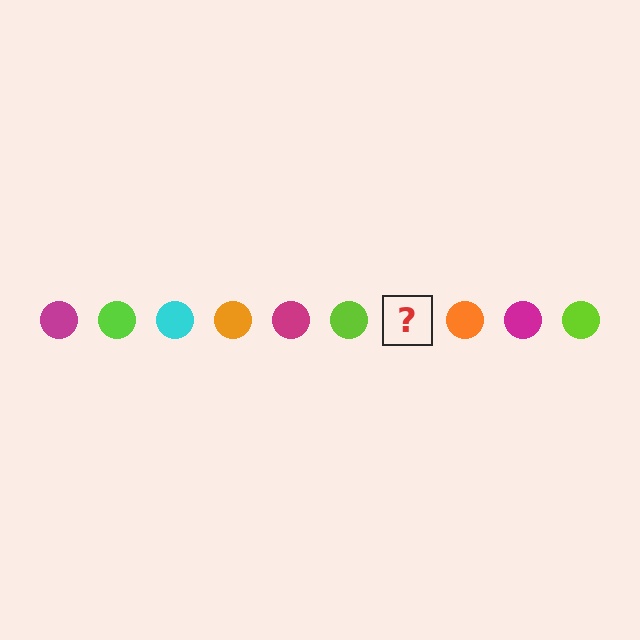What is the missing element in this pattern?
The missing element is a cyan circle.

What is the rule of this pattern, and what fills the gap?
The rule is that the pattern cycles through magenta, lime, cyan, orange circles. The gap should be filled with a cyan circle.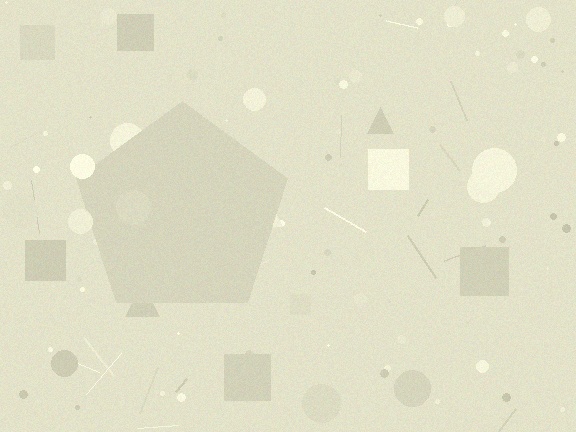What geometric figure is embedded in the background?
A pentagon is embedded in the background.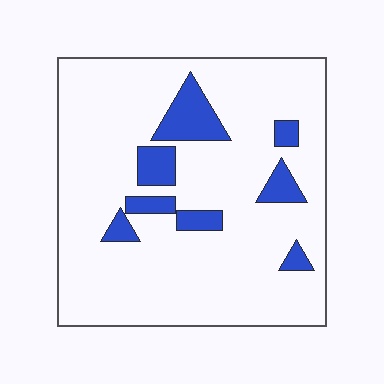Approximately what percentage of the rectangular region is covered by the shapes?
Approximately 15%.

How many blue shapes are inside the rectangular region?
8.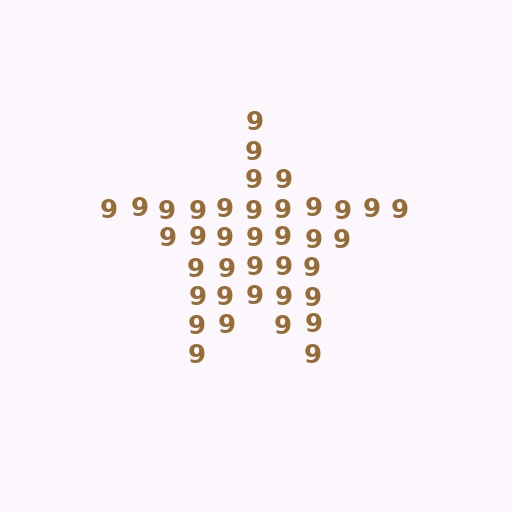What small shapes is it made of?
It is made of small digit 9's.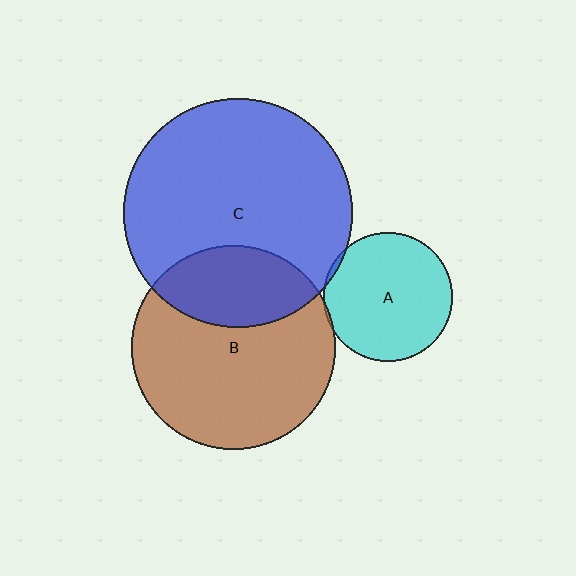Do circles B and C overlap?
Yes.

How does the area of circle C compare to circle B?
Approximately 1.3 times.